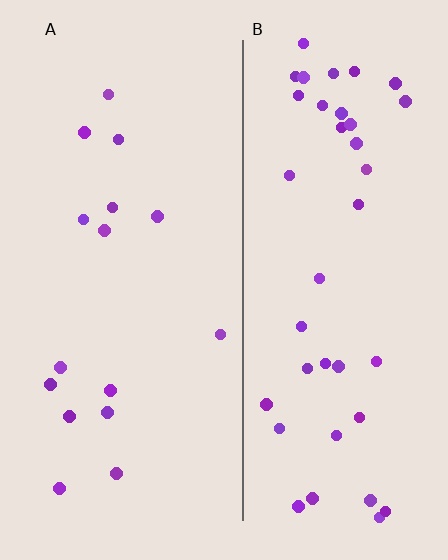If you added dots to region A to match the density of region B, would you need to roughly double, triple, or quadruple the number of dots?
Approximately triple.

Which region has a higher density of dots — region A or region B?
B (the right).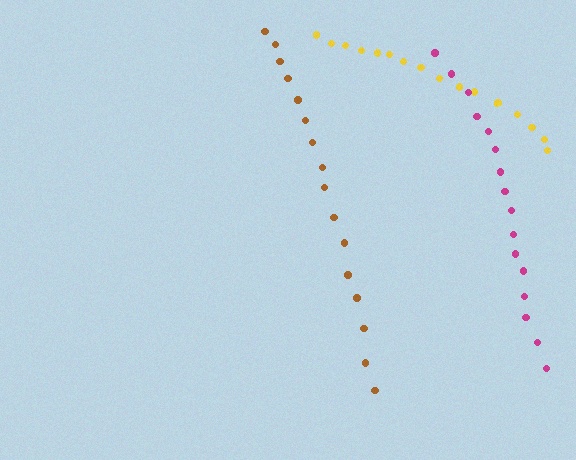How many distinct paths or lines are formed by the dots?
There are 3 distinct paths.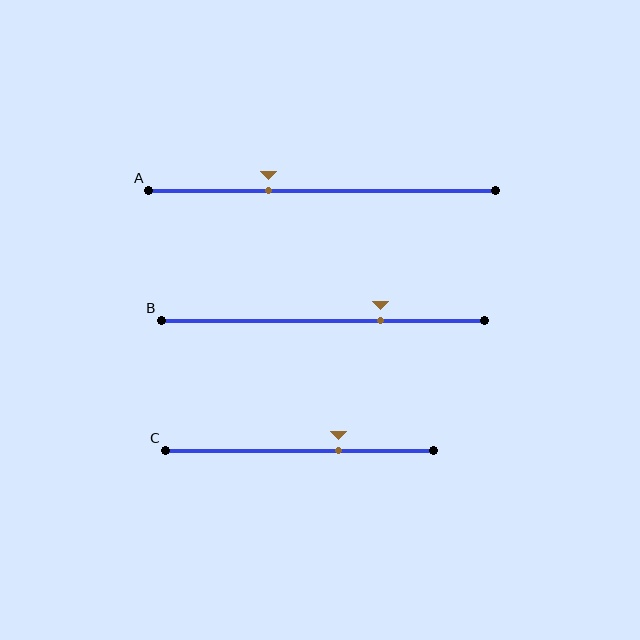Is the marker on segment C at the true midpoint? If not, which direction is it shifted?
No, the marker on segment C is shifted to the right by about 15% of the segment length.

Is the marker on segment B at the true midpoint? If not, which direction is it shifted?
No, the marker on segment B is shifted to the right by about 18% of the segment length.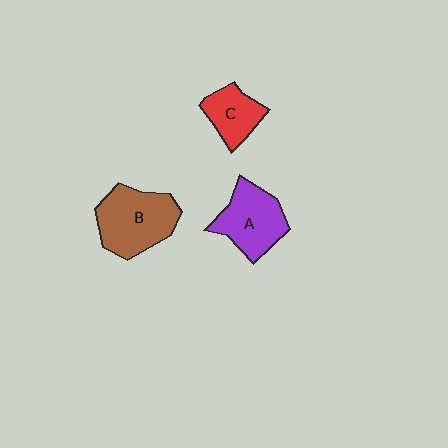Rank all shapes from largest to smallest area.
From largest to smallest: B (brown), A (purple), C (red).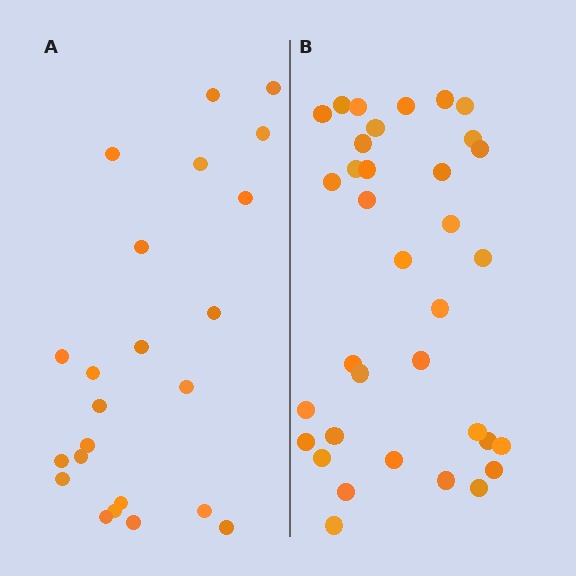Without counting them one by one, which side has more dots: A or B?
Region B (the right region) has more dots.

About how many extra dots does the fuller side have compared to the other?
Region B has roughly 12 or so more dots than region A.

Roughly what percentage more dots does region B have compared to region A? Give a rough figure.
About 50% more.